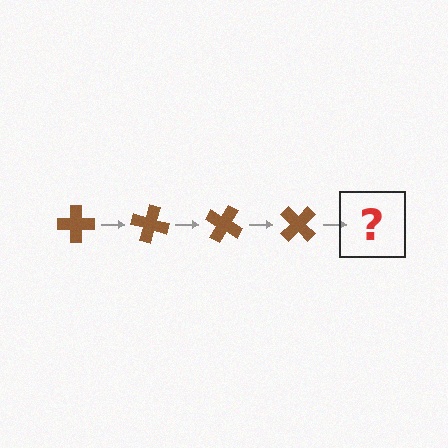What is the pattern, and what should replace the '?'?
The pattern is that the cross rotates 15 degrees each step. The '?' should be a brown cross rotated 60 degrees.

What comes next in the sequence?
The next element should be a brown cross rotated 60 degrees.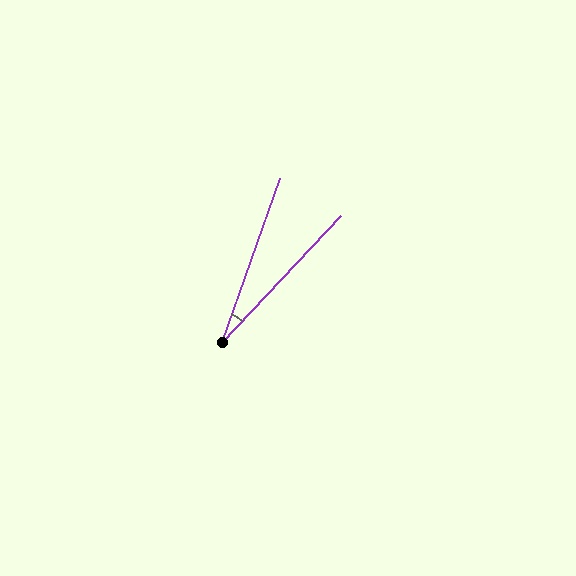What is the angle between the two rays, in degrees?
Approximately 24 degrees.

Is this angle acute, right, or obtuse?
It is acute.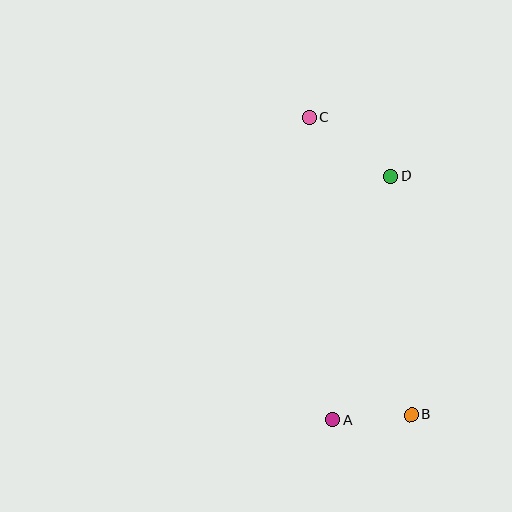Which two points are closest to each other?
Points A and B are closest to each other.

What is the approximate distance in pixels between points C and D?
The distance between C and D is approximately 100 pixels.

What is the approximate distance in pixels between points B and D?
The distance between B and D is approximately 240 pixels.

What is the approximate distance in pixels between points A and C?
The distance between A and C is approximately 304 pixels.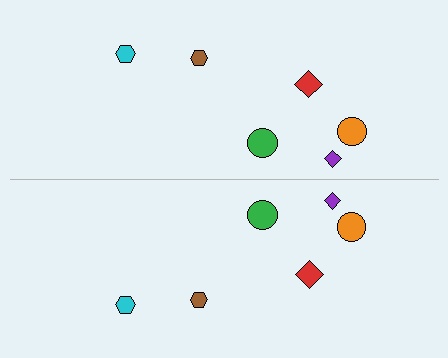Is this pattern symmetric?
Yes, this pattern has bilateral (reflection) symmetry.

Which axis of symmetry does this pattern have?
The pattern has a horizontal axis of symmetry running through the center of the image.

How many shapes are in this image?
There are 12 shapes in this image.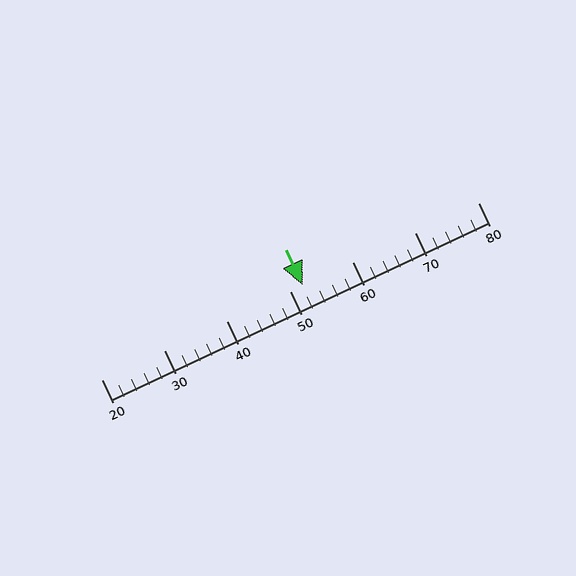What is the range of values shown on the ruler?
The ruler shows values from 20 to 80.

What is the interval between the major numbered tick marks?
The major tick marks are spaced 10 units apart.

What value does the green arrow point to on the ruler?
The green arrow points to approximately 52.